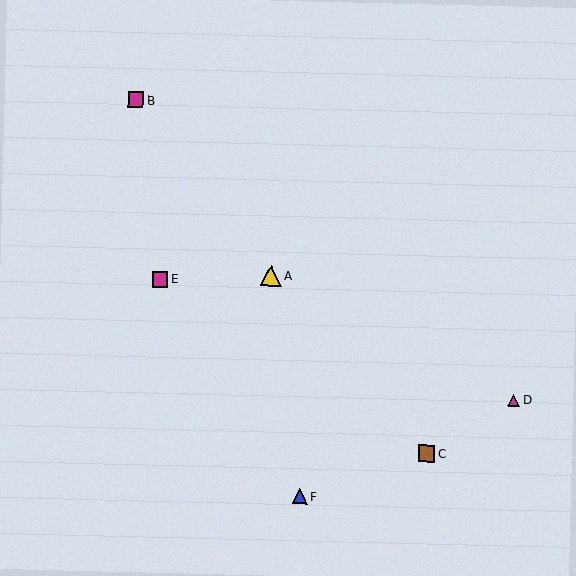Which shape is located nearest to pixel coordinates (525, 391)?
The magenta triangle (labeled D) at (514, 400) is nearest to that location.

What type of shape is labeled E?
Shape E is a magenta square.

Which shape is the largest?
The yellow triangle (labeled A) is the largest.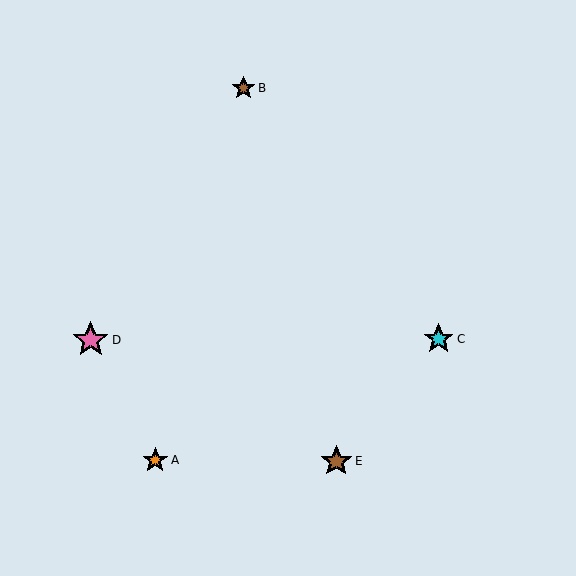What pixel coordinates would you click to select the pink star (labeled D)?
Click at (91, 340) to select the pink star D.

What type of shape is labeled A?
Shape A is an orange star.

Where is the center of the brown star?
The center of the brown star is at (243, 88).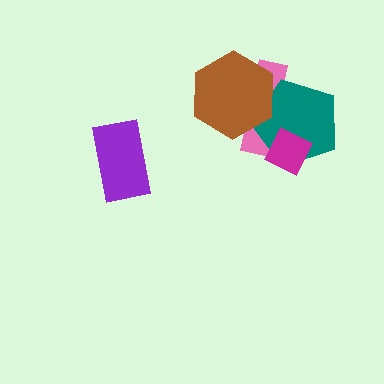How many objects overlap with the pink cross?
3 objects overlap with the pink cross.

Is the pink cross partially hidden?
Yes, it is partially covered by another shape.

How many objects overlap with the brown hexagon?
2 objects overlap with the brown hexagon.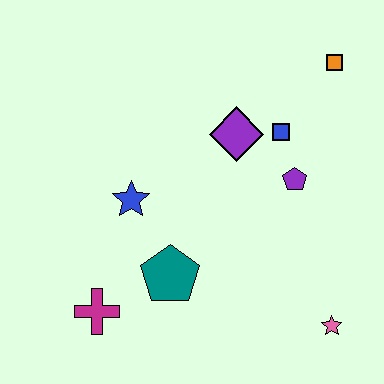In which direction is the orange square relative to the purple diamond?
The orange square is to the right of the purple diamond.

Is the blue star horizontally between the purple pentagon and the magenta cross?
Yes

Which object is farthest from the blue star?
The orange square is farthest from the blue star.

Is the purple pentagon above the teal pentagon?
Yes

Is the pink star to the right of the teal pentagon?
Yes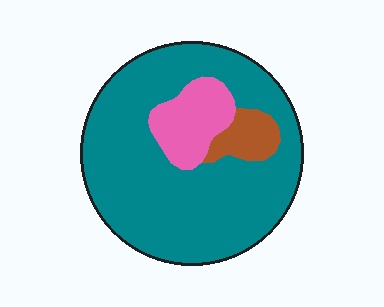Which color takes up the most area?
Teal, at roughly 80%.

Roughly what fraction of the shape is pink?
Pink takes up less than a sixth of the shape.